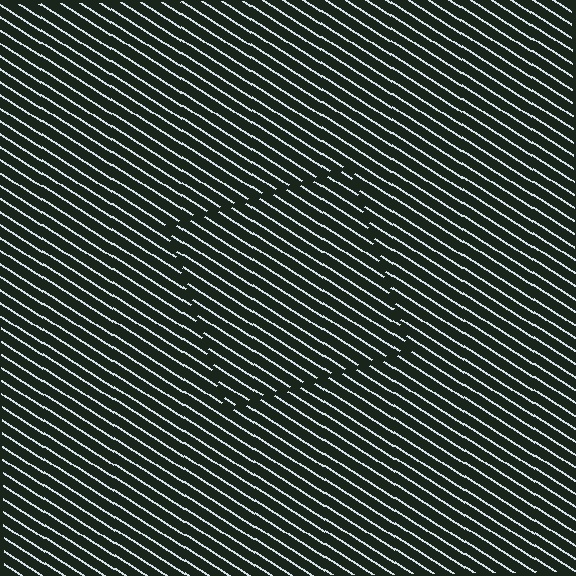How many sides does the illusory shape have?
4 sides — the line-ends trace a square.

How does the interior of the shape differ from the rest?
The interior of the shape contains the same grating, shifted by half a period — the contour is defined by the phase discontinuity where line-ends from the inner and outer gratings abut.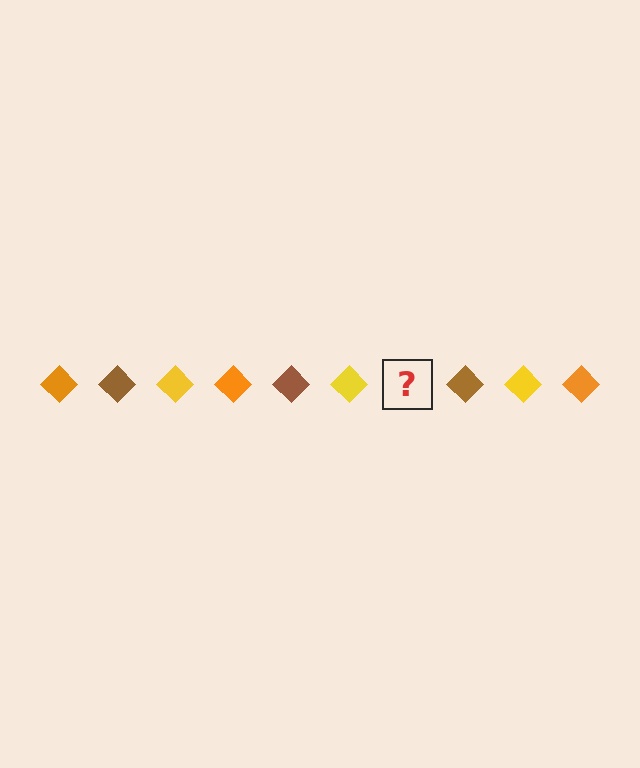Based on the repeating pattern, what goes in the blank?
The blank should be an orange diamond.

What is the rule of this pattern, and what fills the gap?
The rule is that the pattern cycles through orange, brown, yellow diamonds. The gap should be filled with an orange diamond.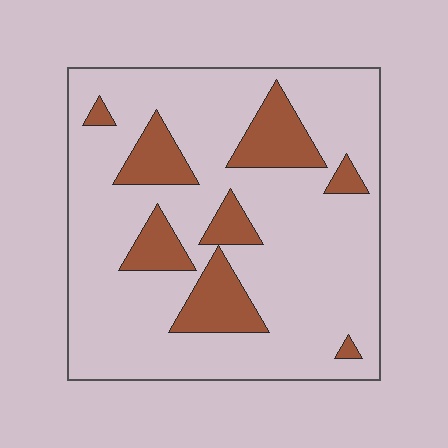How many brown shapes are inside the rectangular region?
8.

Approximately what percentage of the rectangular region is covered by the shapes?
Approximately 20%.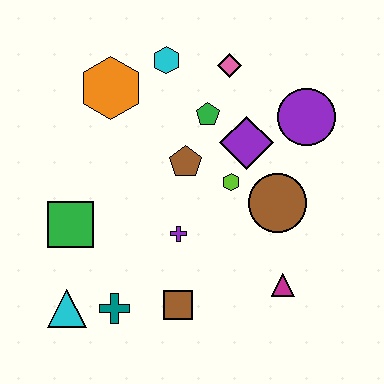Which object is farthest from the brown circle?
The cyan triangle is farthest from the brown circle.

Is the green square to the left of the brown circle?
Yes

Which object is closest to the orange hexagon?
The cyan hexagon is closest to the orange hexagon.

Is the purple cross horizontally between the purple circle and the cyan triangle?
Yes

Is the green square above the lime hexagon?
No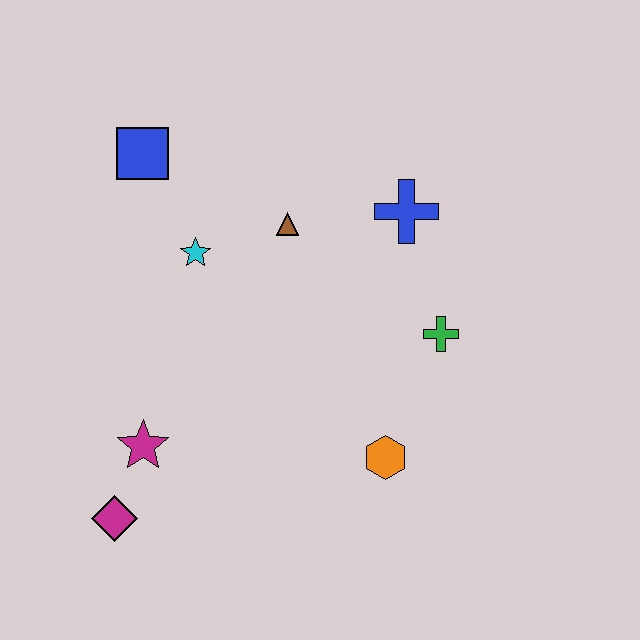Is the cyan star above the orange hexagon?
Yes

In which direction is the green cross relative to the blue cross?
The green cross is below the blue cross.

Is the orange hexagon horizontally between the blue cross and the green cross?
No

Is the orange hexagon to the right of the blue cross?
No